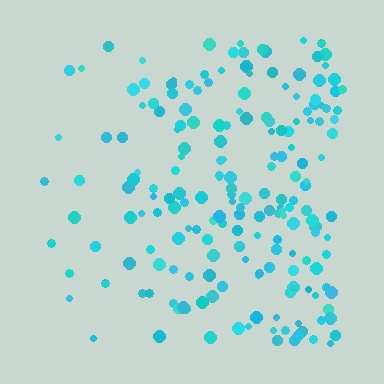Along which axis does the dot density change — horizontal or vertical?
Horizontal.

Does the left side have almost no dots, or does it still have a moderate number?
Still a moderate number, just noticeably fewer than the right.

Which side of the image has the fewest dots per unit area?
The left.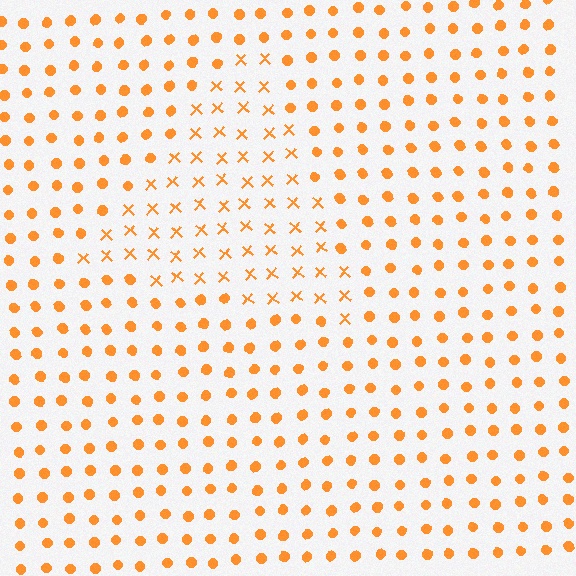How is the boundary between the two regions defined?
The boundary is defined by a change in element shape: X marks inside vs. circles outside. All elements share the same color and spacing.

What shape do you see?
I see a triangle.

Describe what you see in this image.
The image is filled with small orange elements arranged in a uniform grid. A triangle-shaped region contains X marks, while the surrounding area contains circles. The boundary is defined purely by the change in element shape.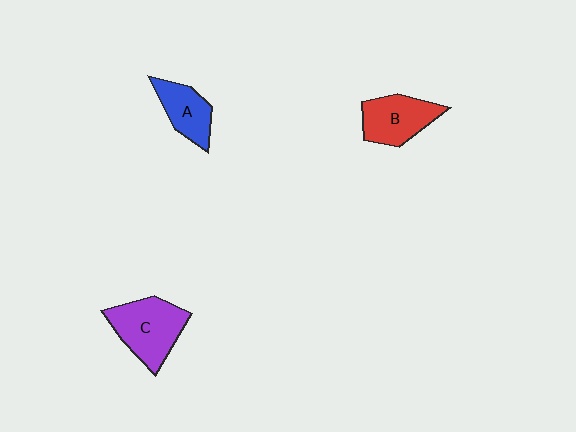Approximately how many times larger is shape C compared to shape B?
Approximately 1.2 times.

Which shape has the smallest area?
Shape A (blue).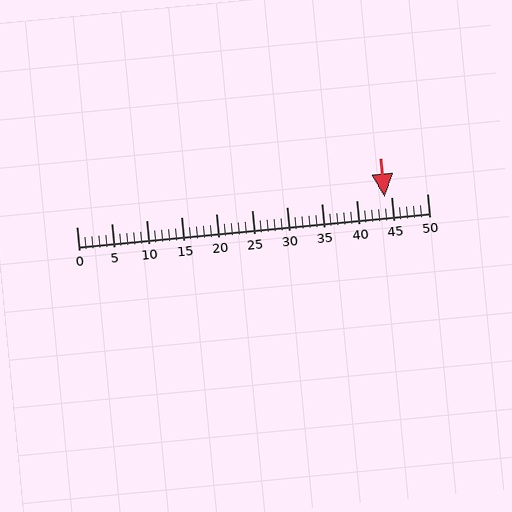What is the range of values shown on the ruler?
The ruler shows values from 0 to 50.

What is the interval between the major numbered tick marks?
The major tick marks are spaced 5 units apart.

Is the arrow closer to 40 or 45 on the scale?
The arrow is closer to 45.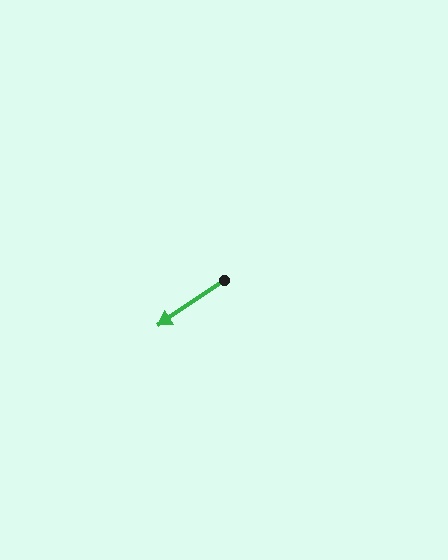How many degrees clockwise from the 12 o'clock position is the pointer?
Approximately 236 degrees.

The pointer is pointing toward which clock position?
Roughly 8 o'clock.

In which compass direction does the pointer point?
Southwest.